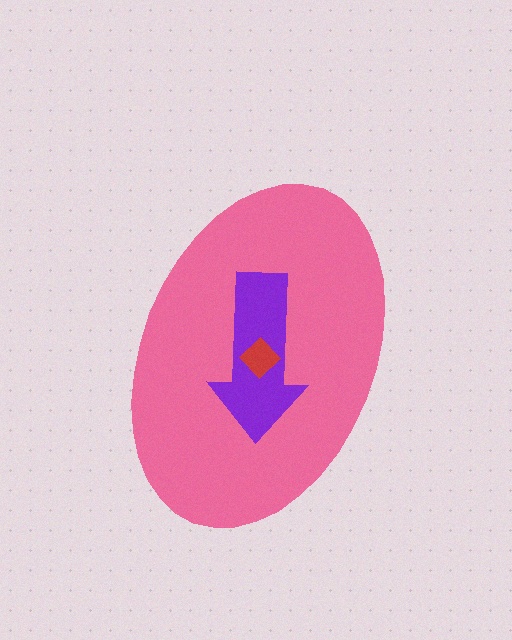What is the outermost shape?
The pink ellipse.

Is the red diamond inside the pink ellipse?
Yes.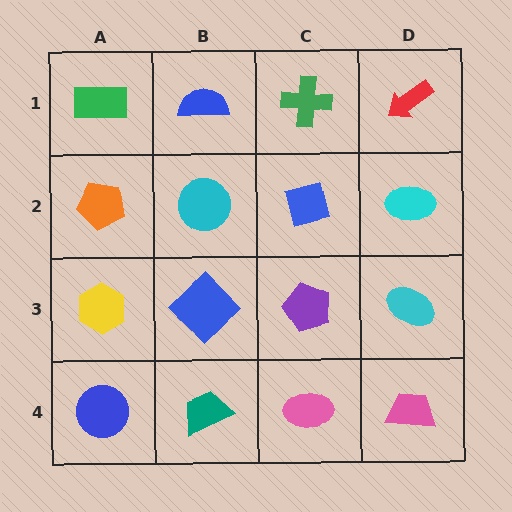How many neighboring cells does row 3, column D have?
3.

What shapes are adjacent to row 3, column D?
A cyan ellipse (row 2, column D), a pink trapezoid (row 4, column D), a purple pentagon (row 3, column C).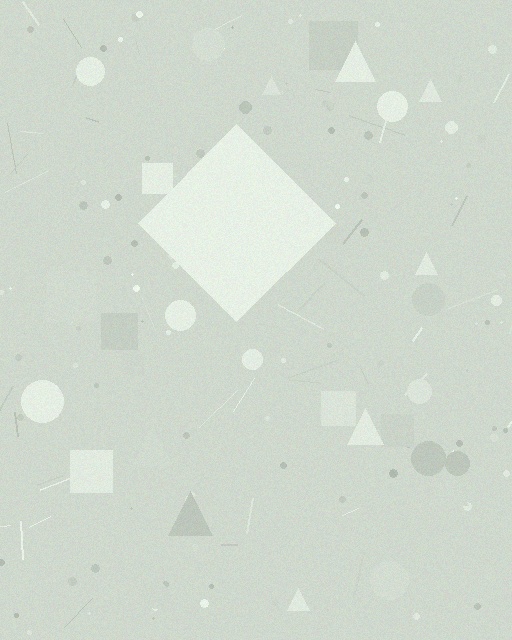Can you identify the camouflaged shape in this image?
The camouflaged shape is a diamond.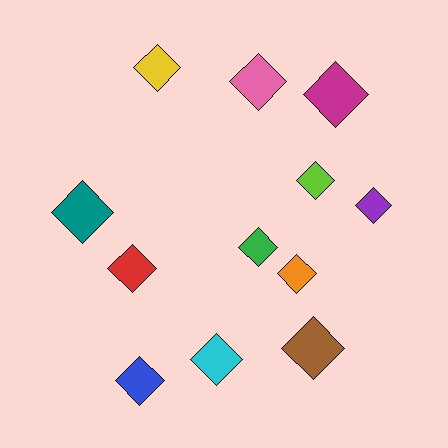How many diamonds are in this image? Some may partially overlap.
There are 12 diamonds.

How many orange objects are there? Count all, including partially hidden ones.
There is 1 orange object.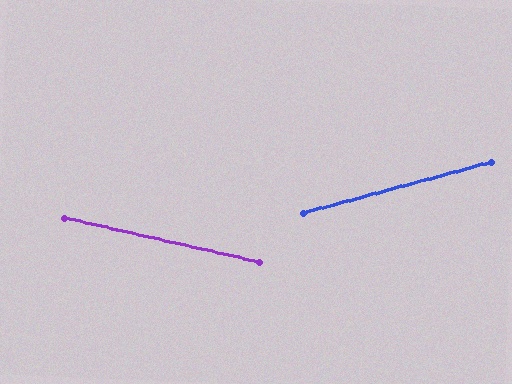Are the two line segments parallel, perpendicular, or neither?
Neither parallel nor perpendicular — they differ by about 28°.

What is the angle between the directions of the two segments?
Approximately 28 degrees.